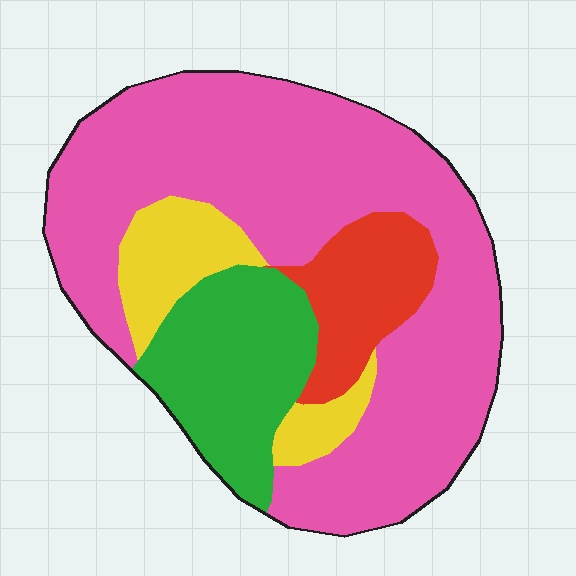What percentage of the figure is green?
Green takes up about one sixth (1/6) of the figure.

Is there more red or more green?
Green.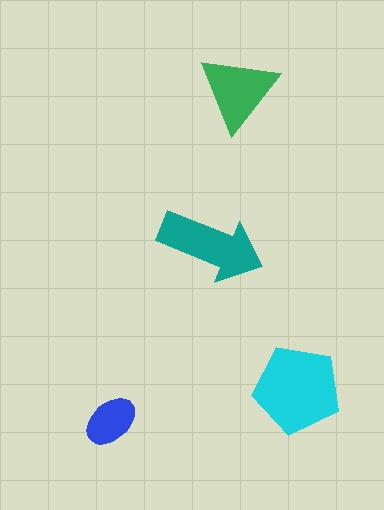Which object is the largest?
The cyan pentagon.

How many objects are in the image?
There are 4 objects in the image.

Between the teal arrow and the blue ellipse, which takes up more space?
The teal arrow.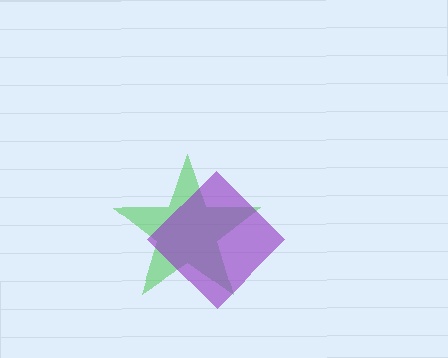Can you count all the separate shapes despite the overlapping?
Yes, there are 2 separate shapes.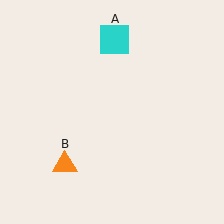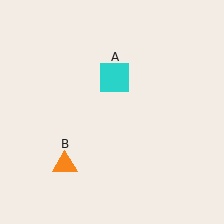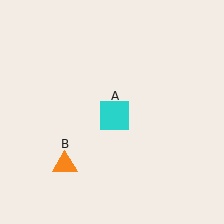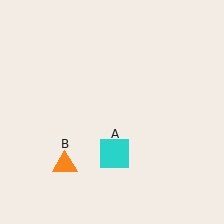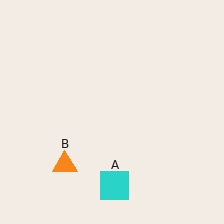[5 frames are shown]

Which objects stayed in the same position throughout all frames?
Orange triangle (object B) remained stationary.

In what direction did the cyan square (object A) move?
The cyan square (object A) moved down.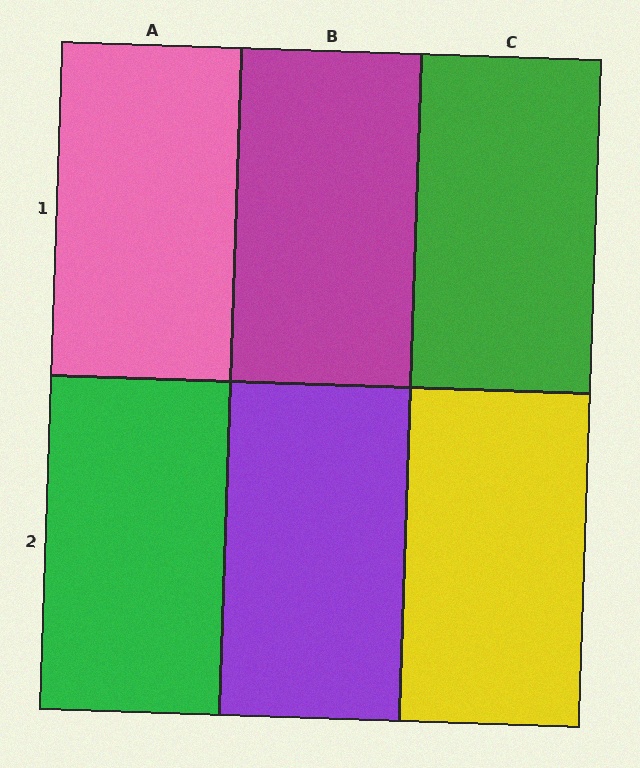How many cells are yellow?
1 cell is yellow.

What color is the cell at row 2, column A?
Green.